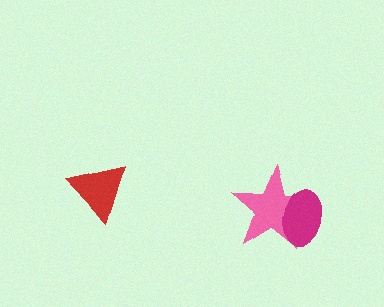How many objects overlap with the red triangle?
0 objects overlap with the red triangle.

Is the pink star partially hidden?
Yes, it is partially covered by another shape.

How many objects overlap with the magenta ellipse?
1 object overlaps with the magenta ellipse.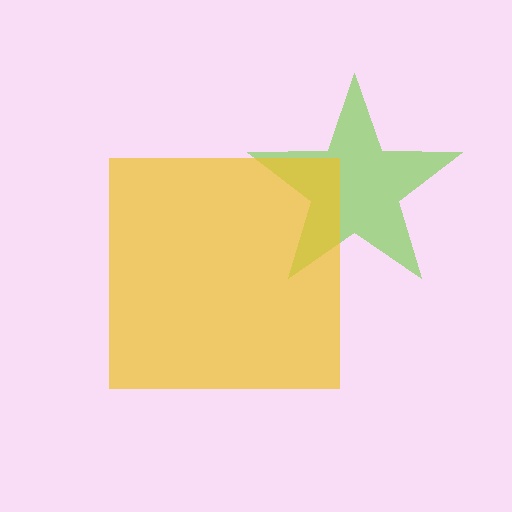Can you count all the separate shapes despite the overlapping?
Yes, there are 2 separate shapes.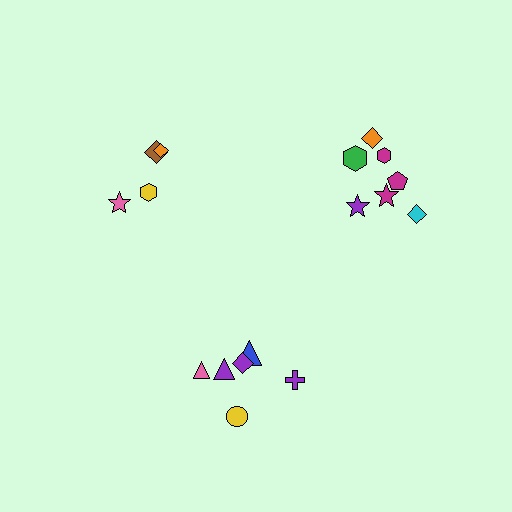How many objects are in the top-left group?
There are 4 objects.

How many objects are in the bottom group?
There are 6 objects.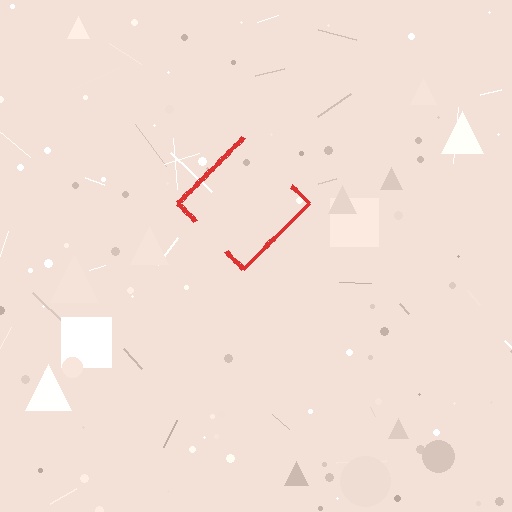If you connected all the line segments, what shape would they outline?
They would outline a diamond.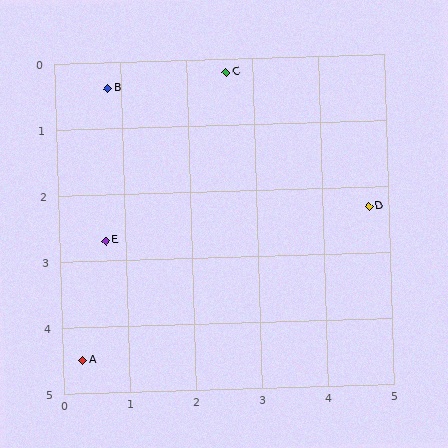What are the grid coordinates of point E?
Point E is at approximately (0.7, 2.7).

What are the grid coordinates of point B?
Point B is at approximately (0.8, 0.4).